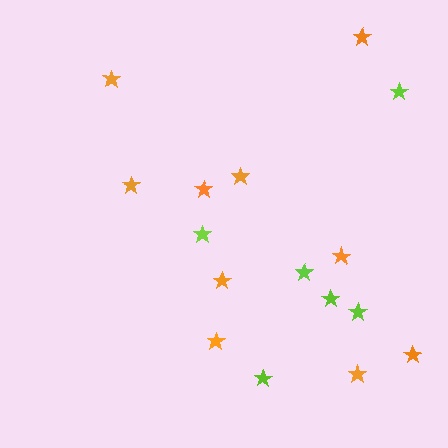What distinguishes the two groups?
There are 2 groups: one group of lime stars (6) and one group of orange stars (10).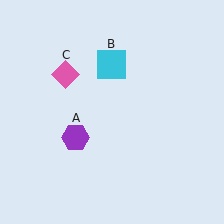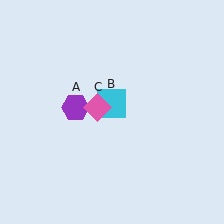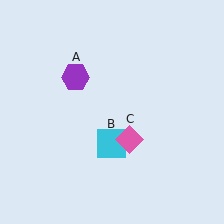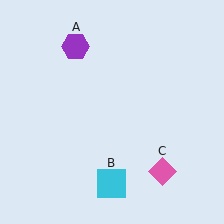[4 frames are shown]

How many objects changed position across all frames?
3 objects changed position: purple hexagon (object A), cyan square (object B), pink diamond (object C).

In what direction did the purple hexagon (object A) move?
The purple hexagon (object A) moved up.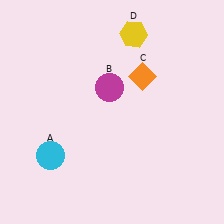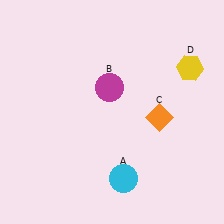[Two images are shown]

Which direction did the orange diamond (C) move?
The orange diamond (C) moved down.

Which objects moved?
The objects that moved are: the cyan circle (A), the orange diamond (C), the yellow hexagon (D).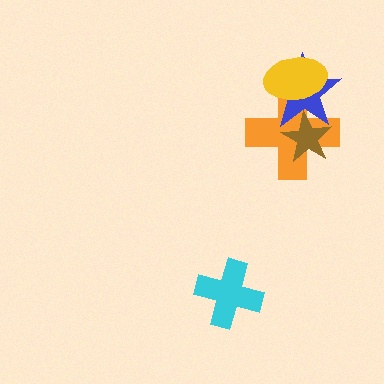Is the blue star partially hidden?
Yes, it is partially covered by another shape.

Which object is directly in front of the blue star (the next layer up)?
The yellow ellipse is directly in front of the blue star.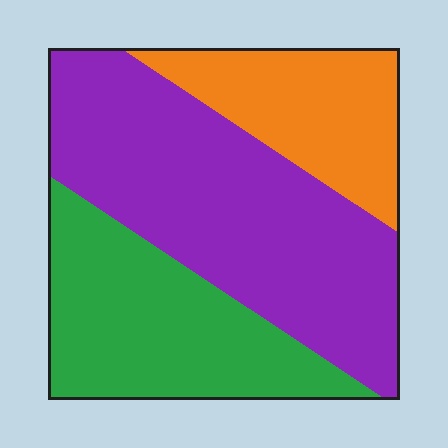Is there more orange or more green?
Green.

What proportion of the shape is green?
Green covers 31% of the shape.